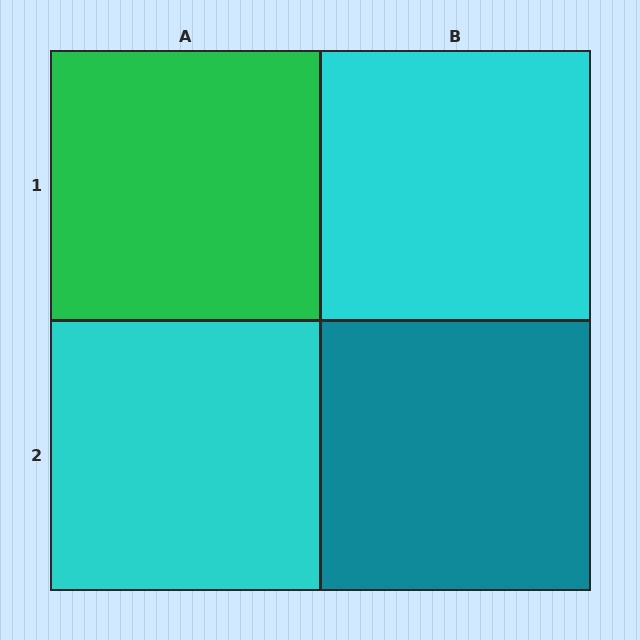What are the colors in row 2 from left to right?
Cyan, teal.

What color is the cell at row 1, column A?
Green.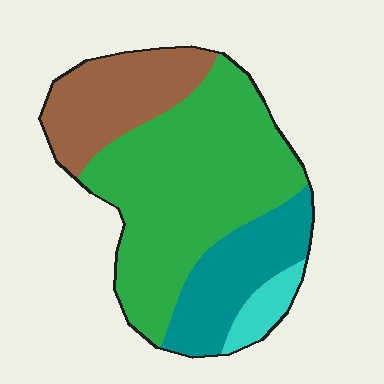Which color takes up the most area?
Green, at roughly 55%.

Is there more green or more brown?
Green.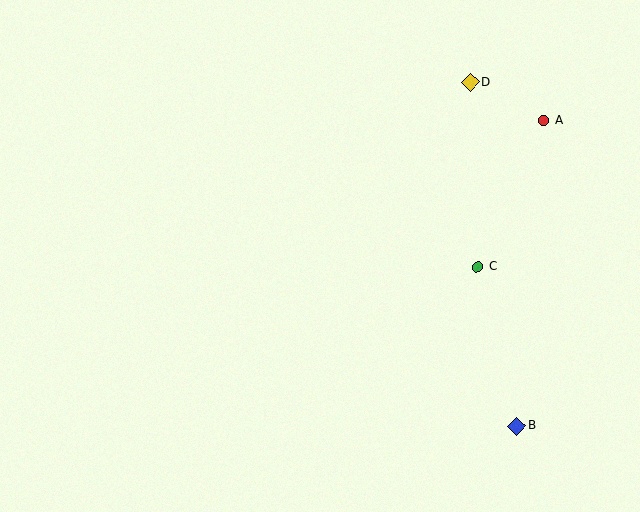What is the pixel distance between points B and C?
The distance between B and C is 164 pixels.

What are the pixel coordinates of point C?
Point C is at (478, 267).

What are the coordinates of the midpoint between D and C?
The midpoint between D and C is at (474, 175).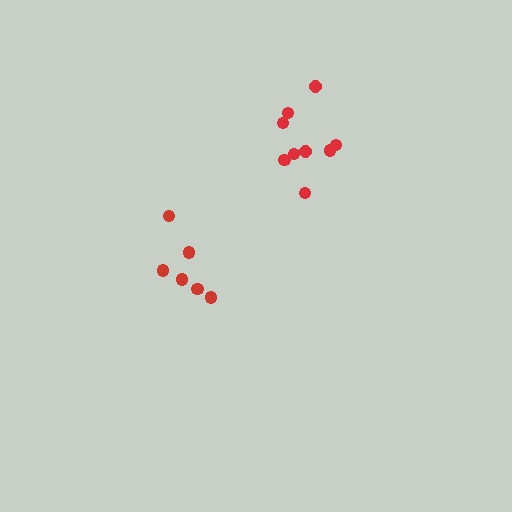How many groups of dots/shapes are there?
There are 2 groups.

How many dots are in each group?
Group 1: 9 dots, Group 2: 6 dots (15 total).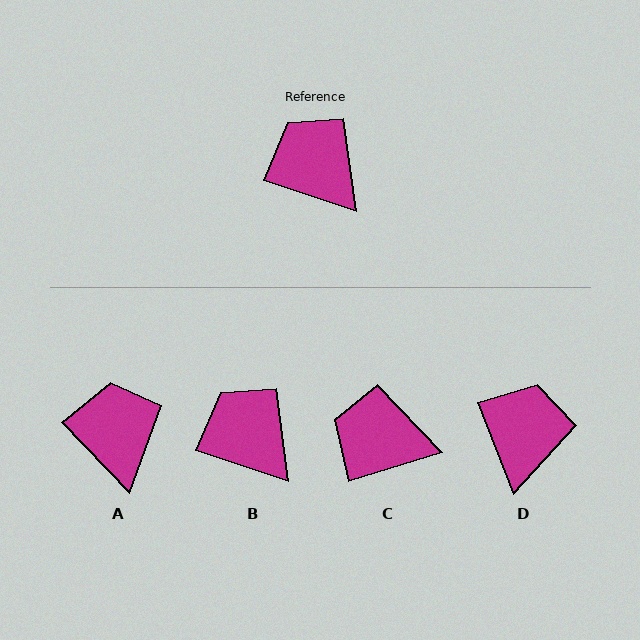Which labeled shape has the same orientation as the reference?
B.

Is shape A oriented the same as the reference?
No, it is off by about 28 degrees.